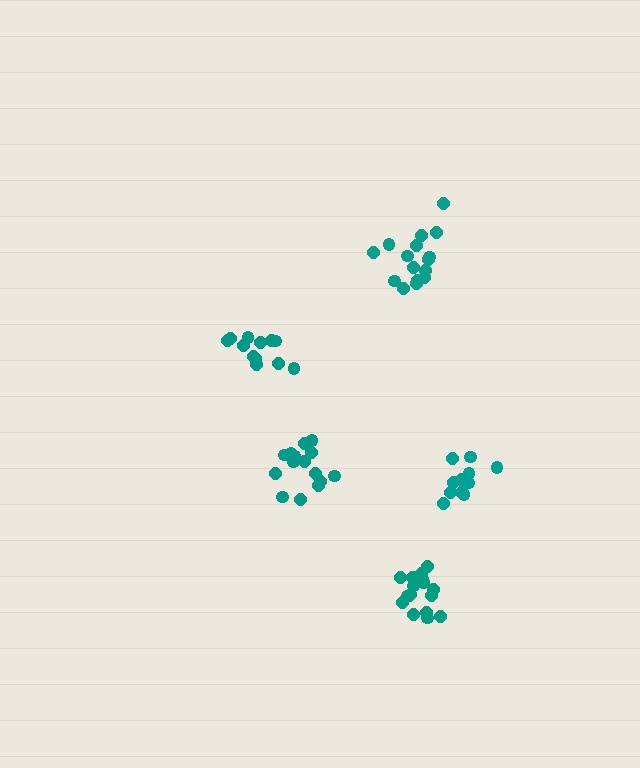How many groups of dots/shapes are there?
There are 5 groups.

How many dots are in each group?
Group 1: 12 dots, Group 2: 16 dots, Group 3: 15 dots, Group 4: 17 dots, Group 5: 12 dots (72 total).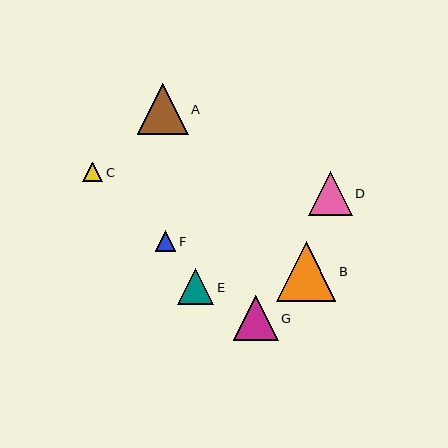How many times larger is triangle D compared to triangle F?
Triangle D is approximately 2.1 times the size of triangle F.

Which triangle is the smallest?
Triangle C is the smallest with a size of approximately 20 pixels.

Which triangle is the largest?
Triangle B is the largest with a size of approximately 60 pixels.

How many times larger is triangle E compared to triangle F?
Triangle E is approximately 1.8 times the size of triangle F.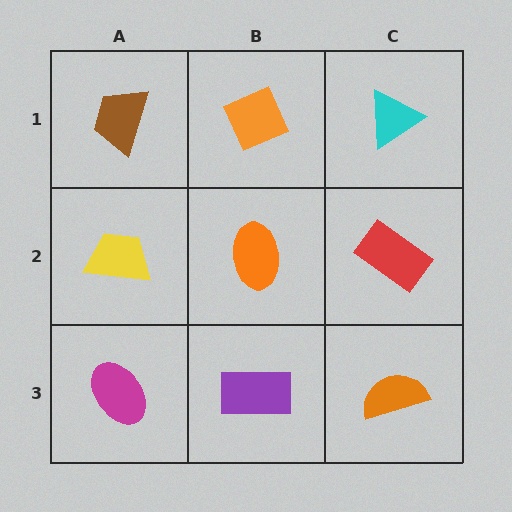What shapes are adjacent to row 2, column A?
A brown trapezoid (row 1, column A), a magenta ellipse (row 3, column A), an orange ellipse (row 2, column B).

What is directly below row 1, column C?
A red rectangle.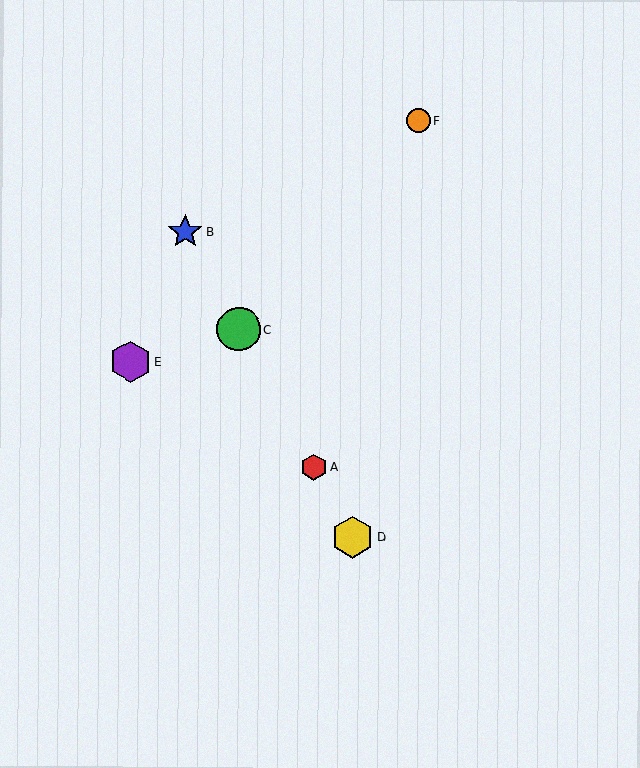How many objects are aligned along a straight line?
4 objects (A, B, C, D) are aligned along a straight line.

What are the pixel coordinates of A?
Object A is at (314, 467).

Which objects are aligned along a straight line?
Objects A, B, C, D are aligned along a straight line.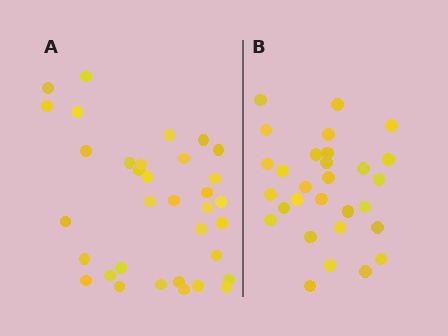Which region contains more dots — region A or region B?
Region A (the left region) has more dots.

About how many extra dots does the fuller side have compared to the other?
Region A has about 5 more dots than region B.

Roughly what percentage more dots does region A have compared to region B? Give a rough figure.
About 15% more.